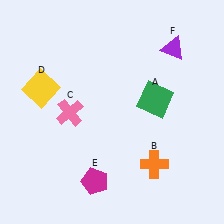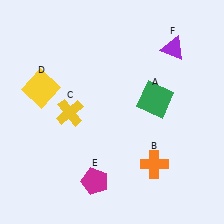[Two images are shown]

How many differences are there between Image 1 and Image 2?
There is 1 difference between the two images.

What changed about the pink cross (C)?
In Image 1, C is pink. In Image 2, it changed to yellow.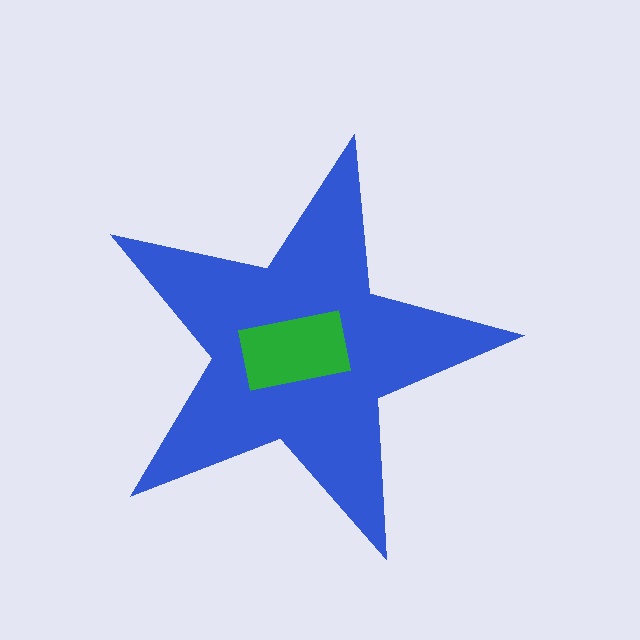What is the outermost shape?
The blue star.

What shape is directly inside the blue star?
The green rectangle.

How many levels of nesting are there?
2.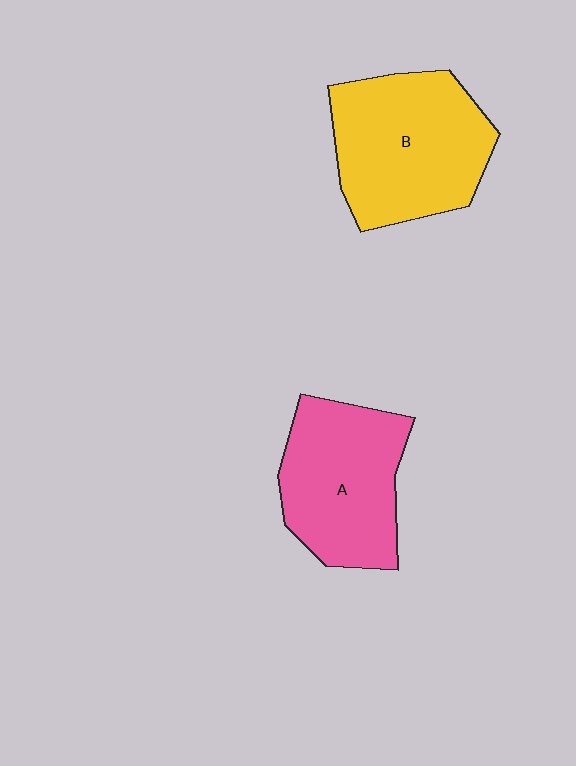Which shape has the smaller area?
Shape A (pink).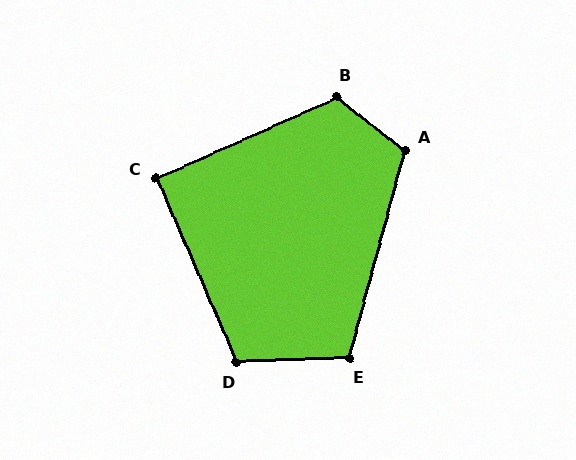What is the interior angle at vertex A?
Approximately 113 degrees (obtuse).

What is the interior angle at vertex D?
Approximately 111 degrees (obtuse).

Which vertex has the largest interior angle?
B, at approximately 118 degrees.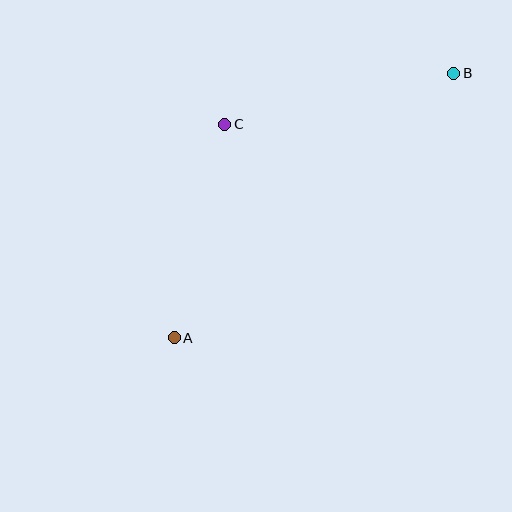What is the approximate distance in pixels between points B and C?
The distance between B and C is approximately 235 pixels.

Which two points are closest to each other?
Points A and C are closest to each other.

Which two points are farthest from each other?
Points A and B are farthest from each other.